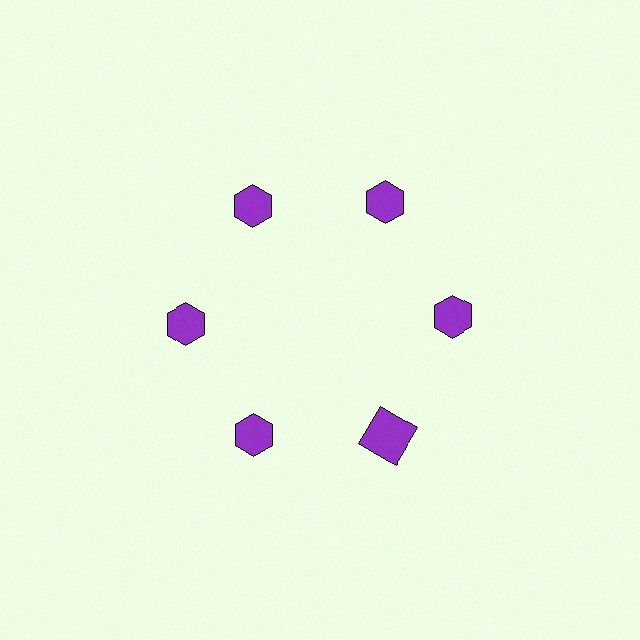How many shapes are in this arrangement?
There are 6 shapes arranged in a ring pattern.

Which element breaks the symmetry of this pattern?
The purple square at roughly the 5 o'clock position breaks the symmetry. All other shapes are purple hexagons.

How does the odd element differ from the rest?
It has a different shape: square instead of hexagon.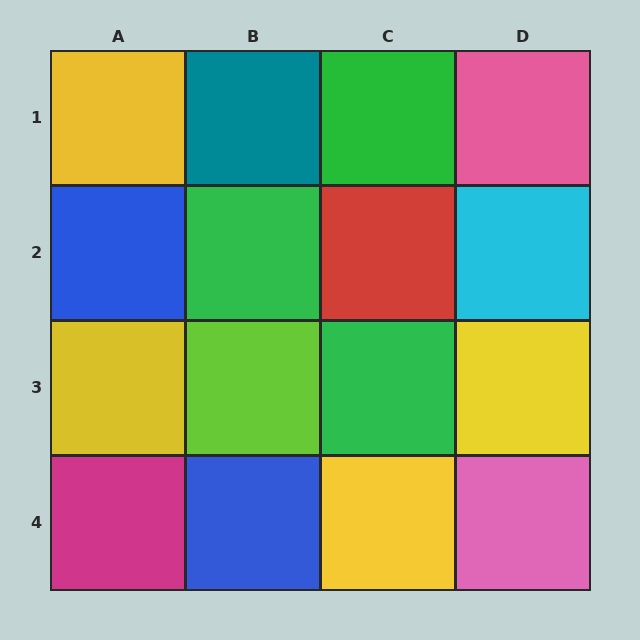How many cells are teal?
1 cell is teal.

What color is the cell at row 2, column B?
Green.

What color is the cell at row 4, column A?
Magenta.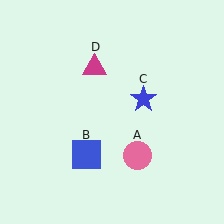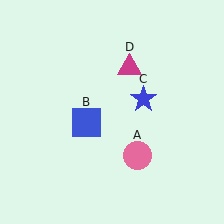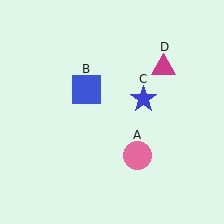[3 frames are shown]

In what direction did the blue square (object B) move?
The blue square (object B) moved up.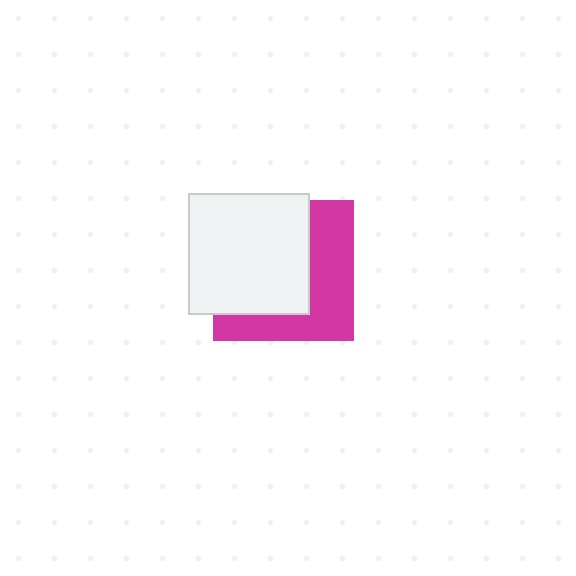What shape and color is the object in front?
The object in front is a white square.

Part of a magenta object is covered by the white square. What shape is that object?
It is a square.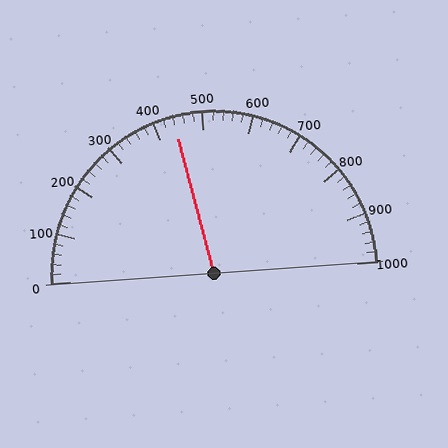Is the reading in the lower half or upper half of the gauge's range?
The reading is in the lower half of the range (0 to 1000).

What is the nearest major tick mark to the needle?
The nearest major tick mark is 400.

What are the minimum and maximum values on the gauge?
The gauge ranges from 0 to 1000.